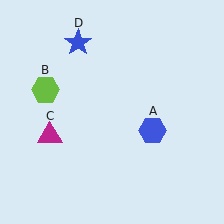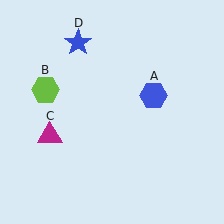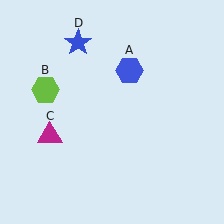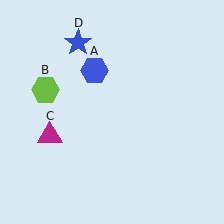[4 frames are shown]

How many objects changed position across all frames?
1 object changed position: blue hexagon (object A).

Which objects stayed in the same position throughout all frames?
Lime hexagon (object B) and magenta triangle (object C) and blue star (object D) remained stationary.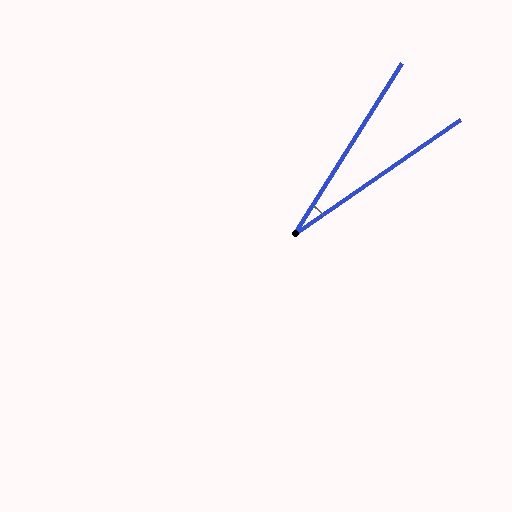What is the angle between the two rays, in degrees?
Approximately 23 degrees.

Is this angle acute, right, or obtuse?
It is acute.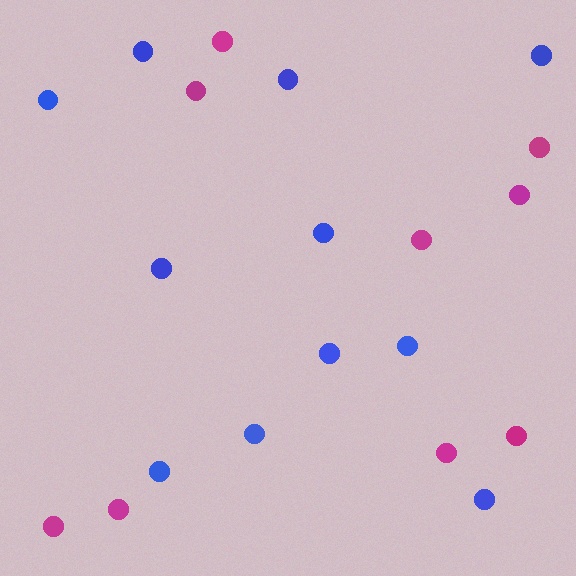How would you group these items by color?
There are 2 groups: one group of blue circles (11) and one group of magenta circles (9).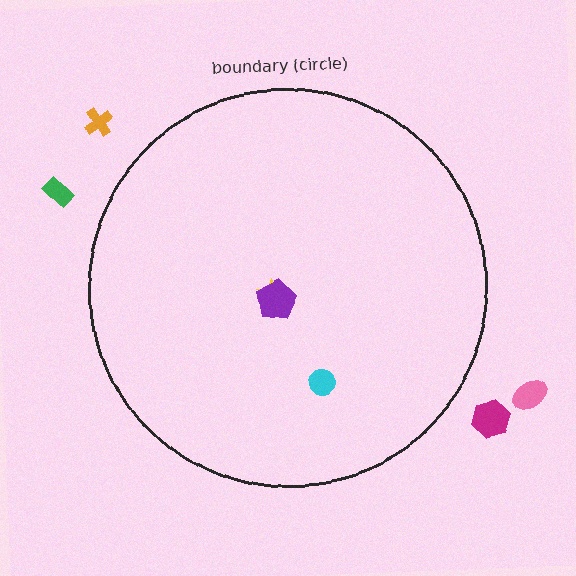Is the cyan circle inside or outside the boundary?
Inside.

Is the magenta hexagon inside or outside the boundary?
Outside.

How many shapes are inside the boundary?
3 inside, 4 outside.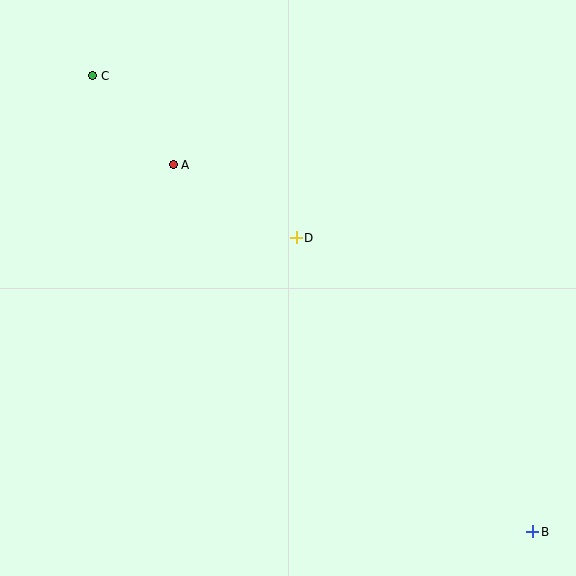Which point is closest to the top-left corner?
Point C is closest to the top-left corner.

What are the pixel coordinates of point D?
Point D is at (296, 238).